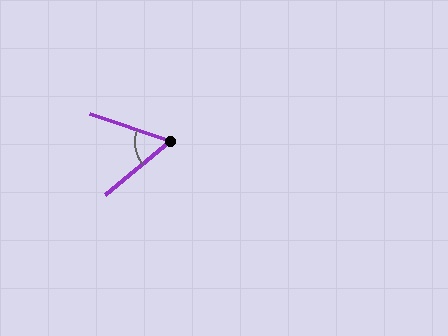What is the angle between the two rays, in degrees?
Approximately 58 degrees.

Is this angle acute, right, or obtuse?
It is acute.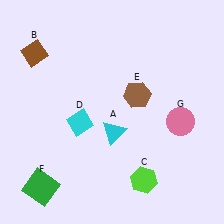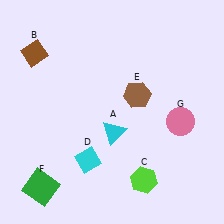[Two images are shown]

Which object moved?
The cyan diamond (D) moved down.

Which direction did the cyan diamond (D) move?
The cyan diamond (D) moved down.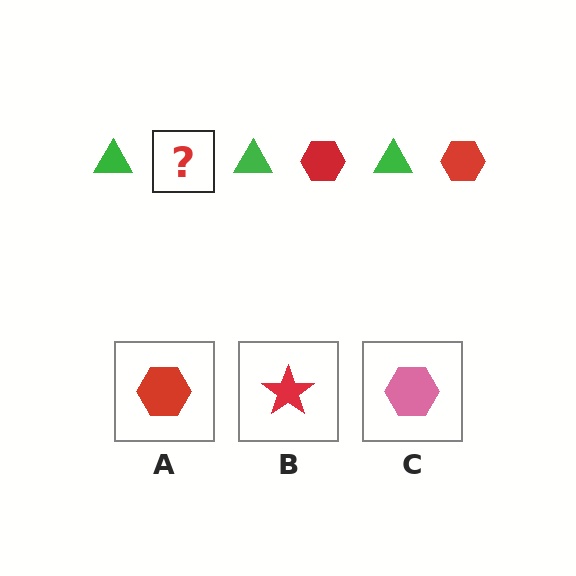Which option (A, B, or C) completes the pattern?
A.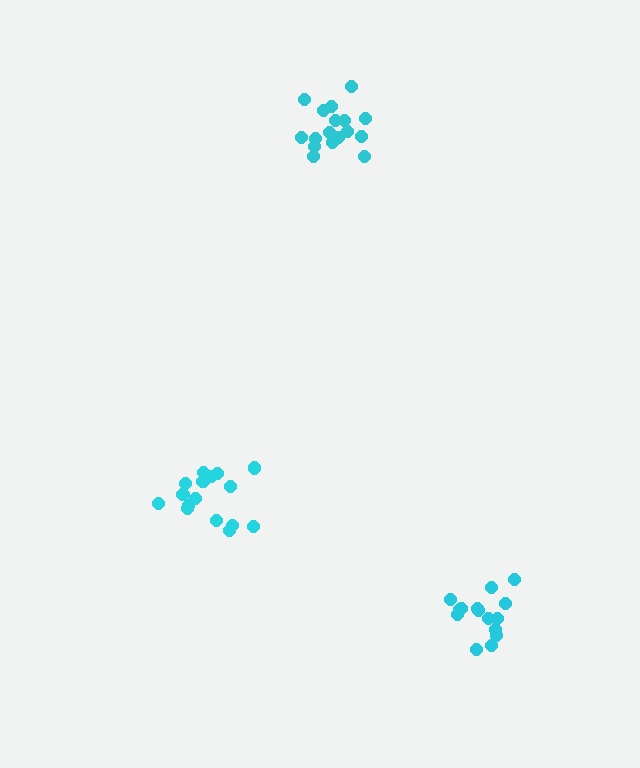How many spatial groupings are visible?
There are 3 spatial groupings.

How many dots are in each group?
Group 1: 16 dots, Group 2: 17 dots, Group 3: 15 dots (48 total).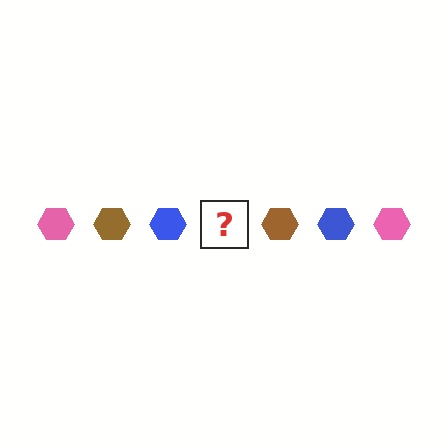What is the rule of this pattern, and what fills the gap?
The rule is that the pattern cycles through pink, brown, blue hexagons. The gap should be filled with a pink hexagon.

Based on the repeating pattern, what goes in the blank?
The blank should be a pink hexagon.